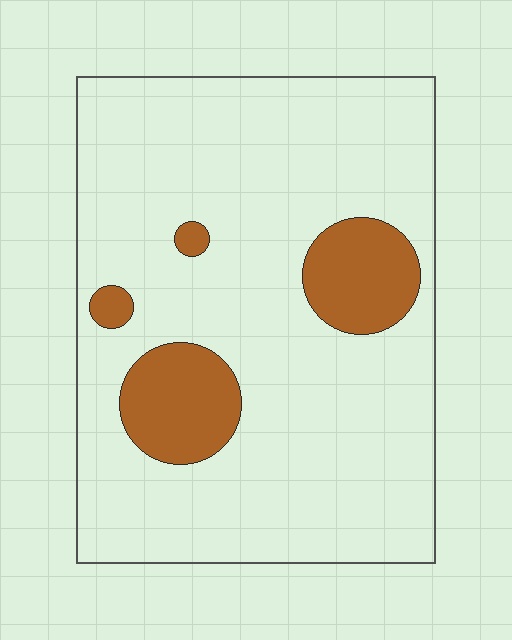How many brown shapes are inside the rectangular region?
4.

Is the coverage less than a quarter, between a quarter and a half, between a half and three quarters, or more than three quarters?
Less than a quarter.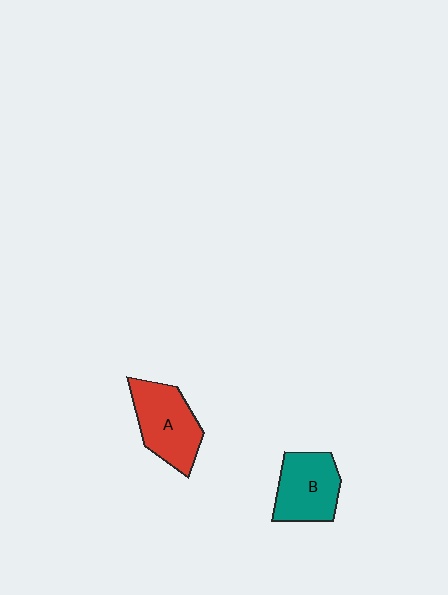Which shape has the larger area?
Shape A (red).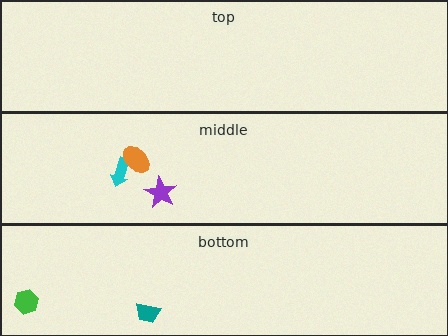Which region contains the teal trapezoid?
The bottom region.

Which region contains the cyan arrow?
The middle region.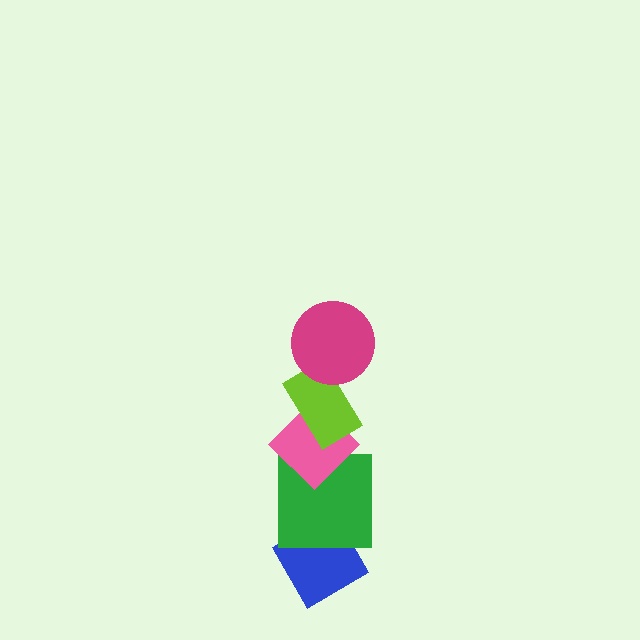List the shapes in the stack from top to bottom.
From top to bottom: the magenta circle, the lime rectangle, the pink diamond, the green square, the blue diamond.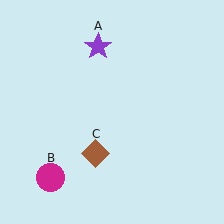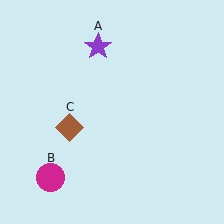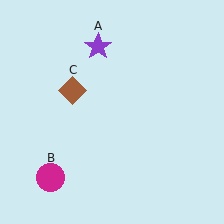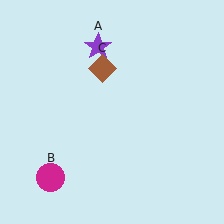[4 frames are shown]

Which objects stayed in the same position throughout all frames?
Purple star (object A) and magenta circle (object B) remained stationary.